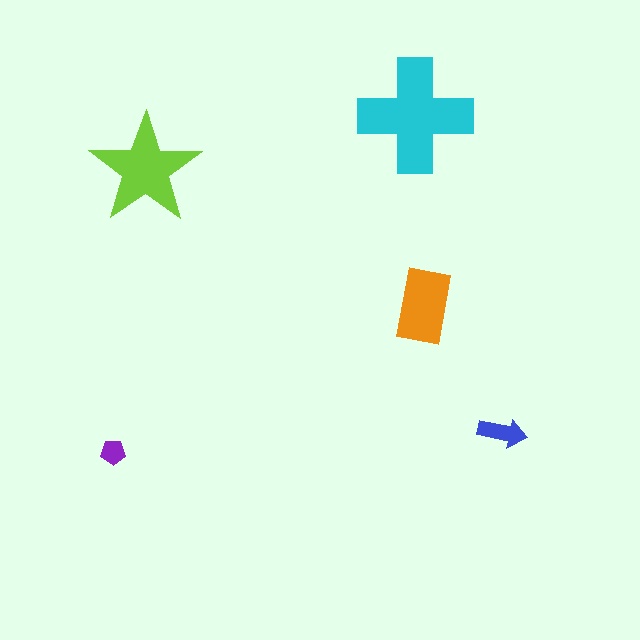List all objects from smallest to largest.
The purple pentagon, the blue arrow, the orange rectangle, the lime star, the cyan cross.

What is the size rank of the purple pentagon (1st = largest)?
5th.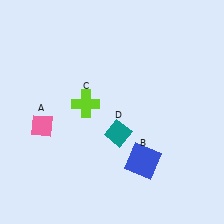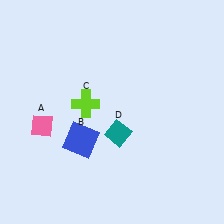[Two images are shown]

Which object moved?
The blue square (B) moved left.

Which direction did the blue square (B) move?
The blue square (B) moved left.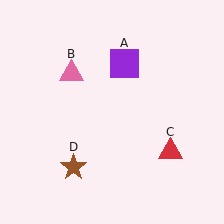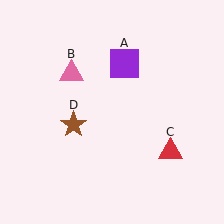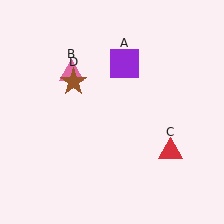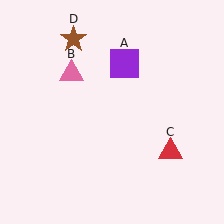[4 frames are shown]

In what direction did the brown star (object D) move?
The brown star (object D) moved up.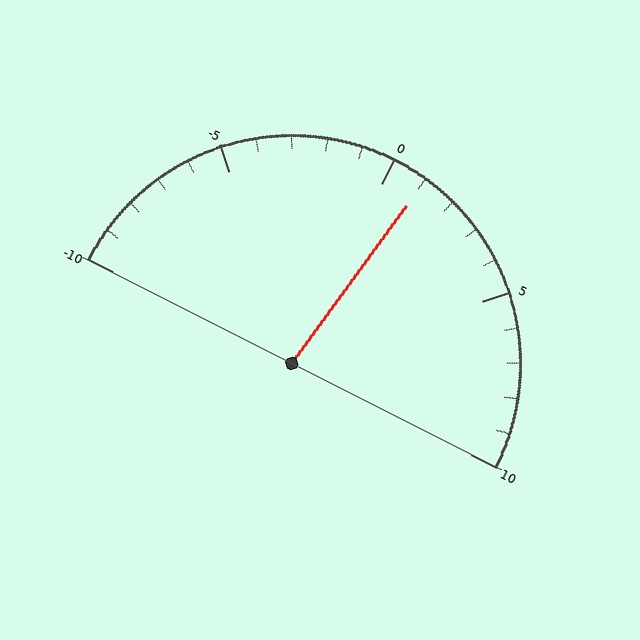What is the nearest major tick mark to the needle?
The nearest major tick mark is 0.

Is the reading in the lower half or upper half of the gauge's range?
The reading is in the upper half of the range (-10 to 10).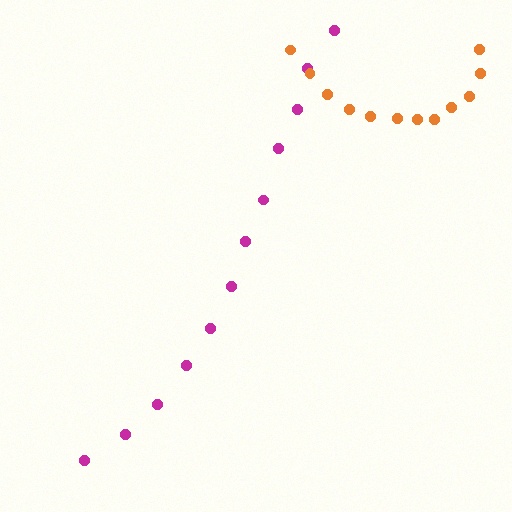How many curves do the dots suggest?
There are 2 distinct paths.